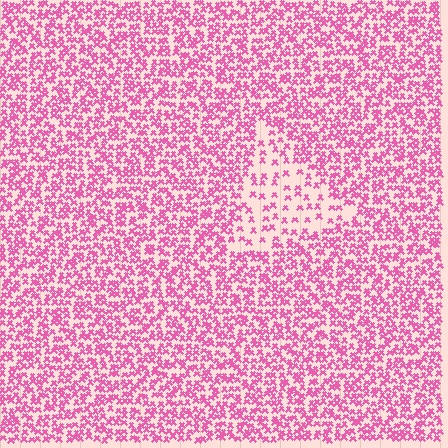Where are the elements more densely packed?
The elements are more densely packed outside the triangle boundary.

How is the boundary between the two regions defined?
The boundary is defined by a change in element density (approximately 2.5x ratio). All elements are the same color, size, and shape.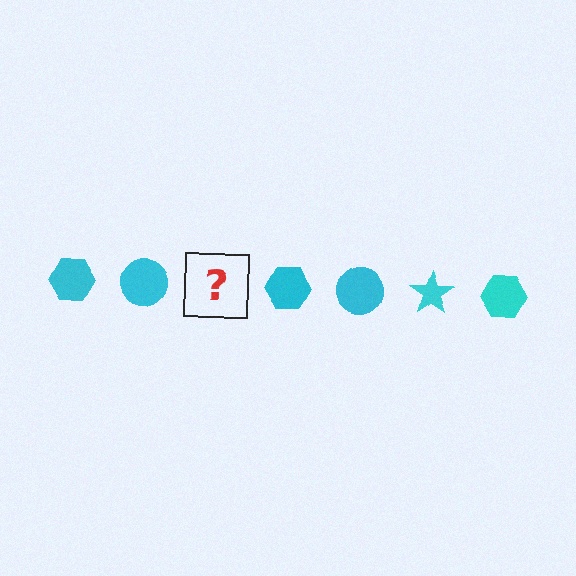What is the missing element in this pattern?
The missing element is a cyan star.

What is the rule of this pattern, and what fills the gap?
The rule is that the pattern cycles through hexagon, circle, star shapes in cyan. The gap should be filled with a cyan star.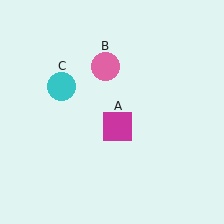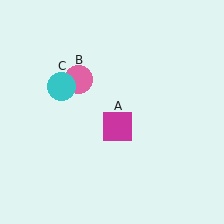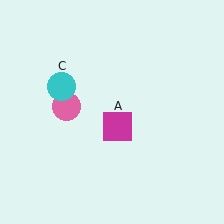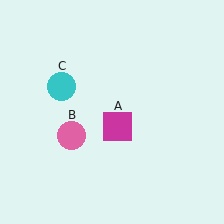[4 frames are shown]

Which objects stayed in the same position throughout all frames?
Magenta square (object A) and cyan circle (object C) remained stationary.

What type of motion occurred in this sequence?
The pink circle (object B) rotated counterclockwise around the center of the scene.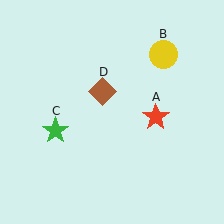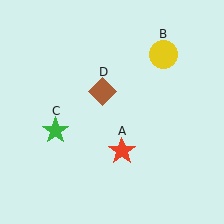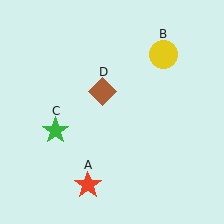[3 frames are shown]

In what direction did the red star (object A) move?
The red star (object A) moved down and to the left.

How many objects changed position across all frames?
1 object changed position: red star (object A).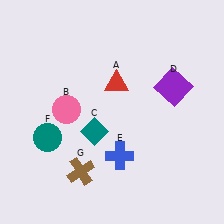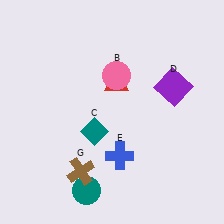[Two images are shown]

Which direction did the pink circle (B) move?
The pink circle (B) moved right.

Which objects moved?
The objects that moved are: the pink circle (B), the teal circle (F).